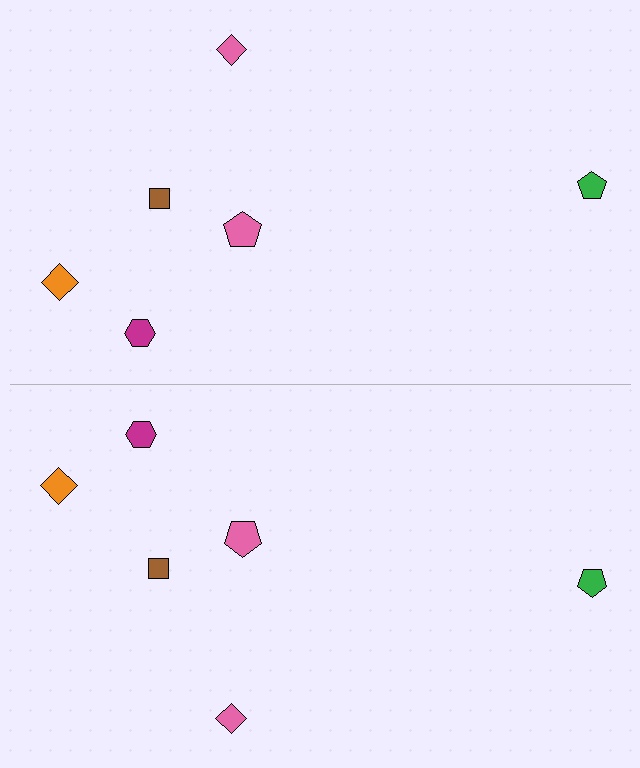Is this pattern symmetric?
Yes, this pattern has bilateral (reflection) symmetry.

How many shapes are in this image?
There are 12 shapes in this image.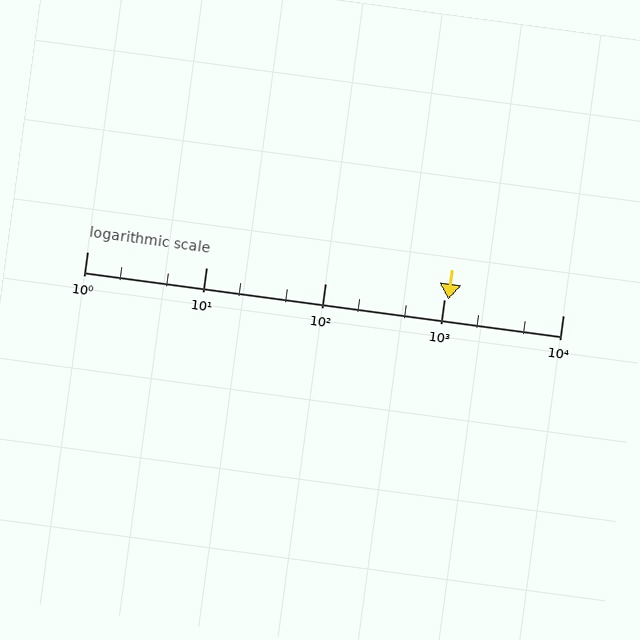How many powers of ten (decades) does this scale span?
The scale spans 4 decades, from 1 to 10000.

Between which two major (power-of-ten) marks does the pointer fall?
The pointer is between 1000 and 10000.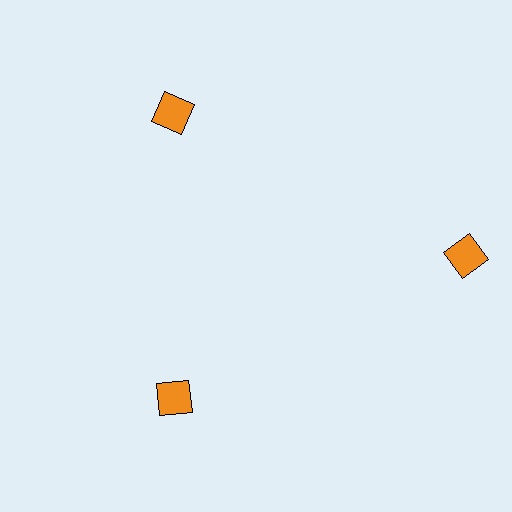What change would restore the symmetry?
The symmetry would be restored by moving it inward, back onto the ring so that all 3 squares sit at equal angles and equal distance from the center.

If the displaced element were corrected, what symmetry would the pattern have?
It would have 3-fold rotational symmetry — the pattern would map onto itself every 120 degrees.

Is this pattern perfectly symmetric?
No. The 3 orange squares are arranged in a ring, but one element near the 3 o'clock position is pushed outward from the center, breaking the 3-fold rotational symmetry.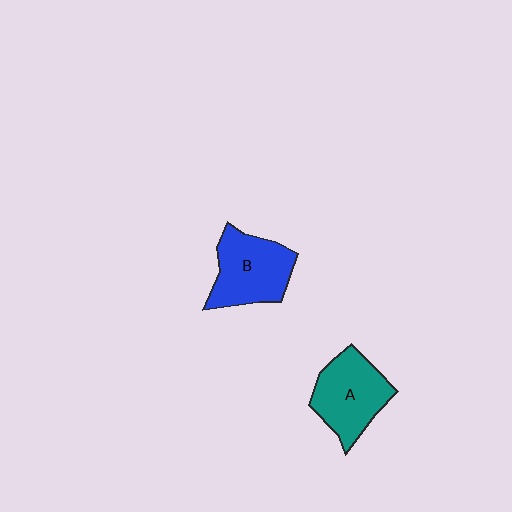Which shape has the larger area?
Shape B (blue).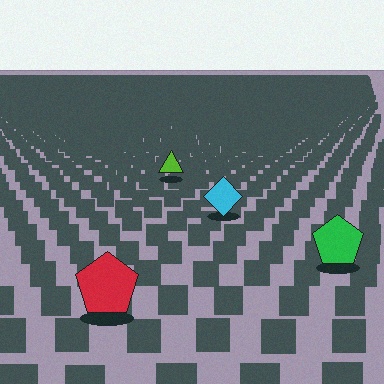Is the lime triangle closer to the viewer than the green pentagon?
No. The green pentagon is closer — you can tell from the texture gradient: the ground texture is coarser near it.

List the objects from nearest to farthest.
From nearest to farthest: the red pentagon, the green pentagon, the cyan diamond, the lime triangle.